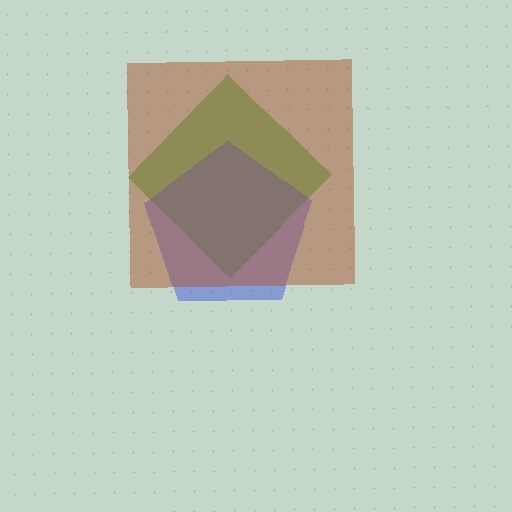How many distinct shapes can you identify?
There are 3 distinct shapes: a green diamond, a blue pentagon, a brown square.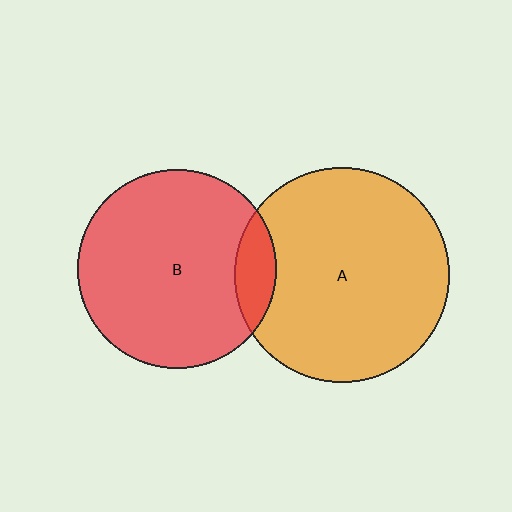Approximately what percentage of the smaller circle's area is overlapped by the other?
Approximately 10%.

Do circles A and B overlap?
Yes.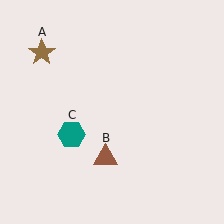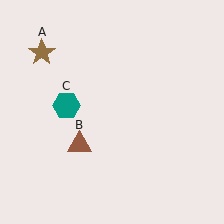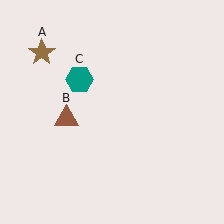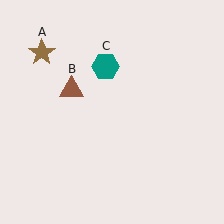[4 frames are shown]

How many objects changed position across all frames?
2 objects changed position: brown triangle (object B), teal hexagon (object C).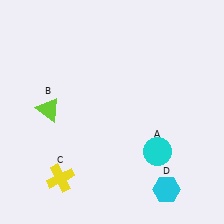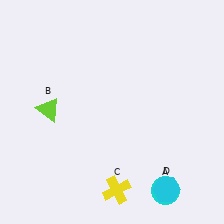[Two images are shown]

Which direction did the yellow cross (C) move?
The yellow cross (C) moved right.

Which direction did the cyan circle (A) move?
The cyan circle (A) moved down.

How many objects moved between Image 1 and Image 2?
2 objects moved between the two images.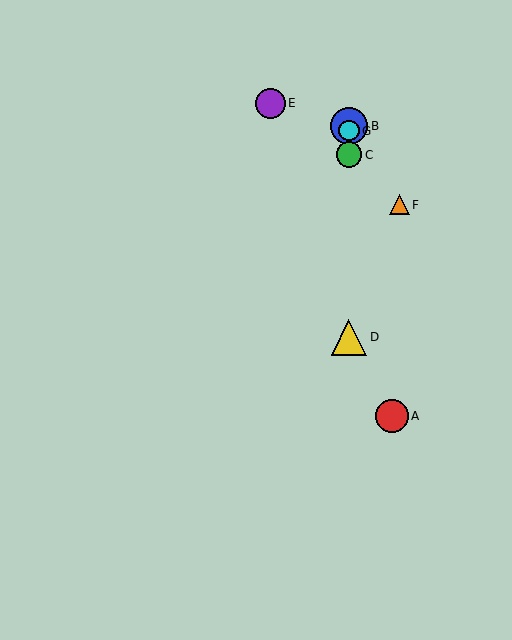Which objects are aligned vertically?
Objects B, C, D, G are aligned vertically.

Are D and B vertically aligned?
Yes, both are at x≈349.